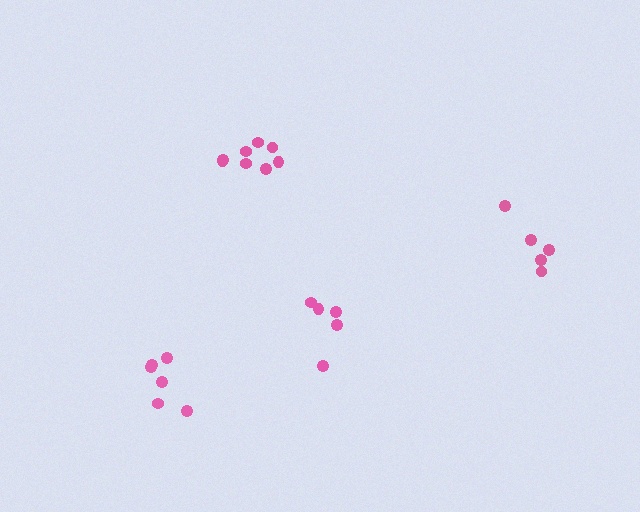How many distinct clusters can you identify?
There are 4 distinct clusters.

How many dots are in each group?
Group 1: 5 dots, Group 2: 8 dots, Group 3: 6 dots, Group 4: 5 dots (24 total).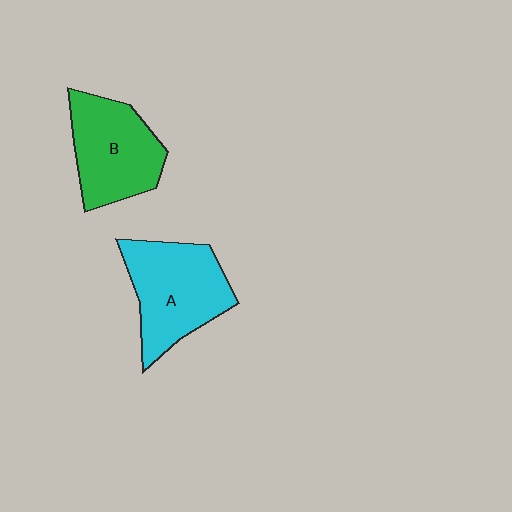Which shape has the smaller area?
Shape B (green).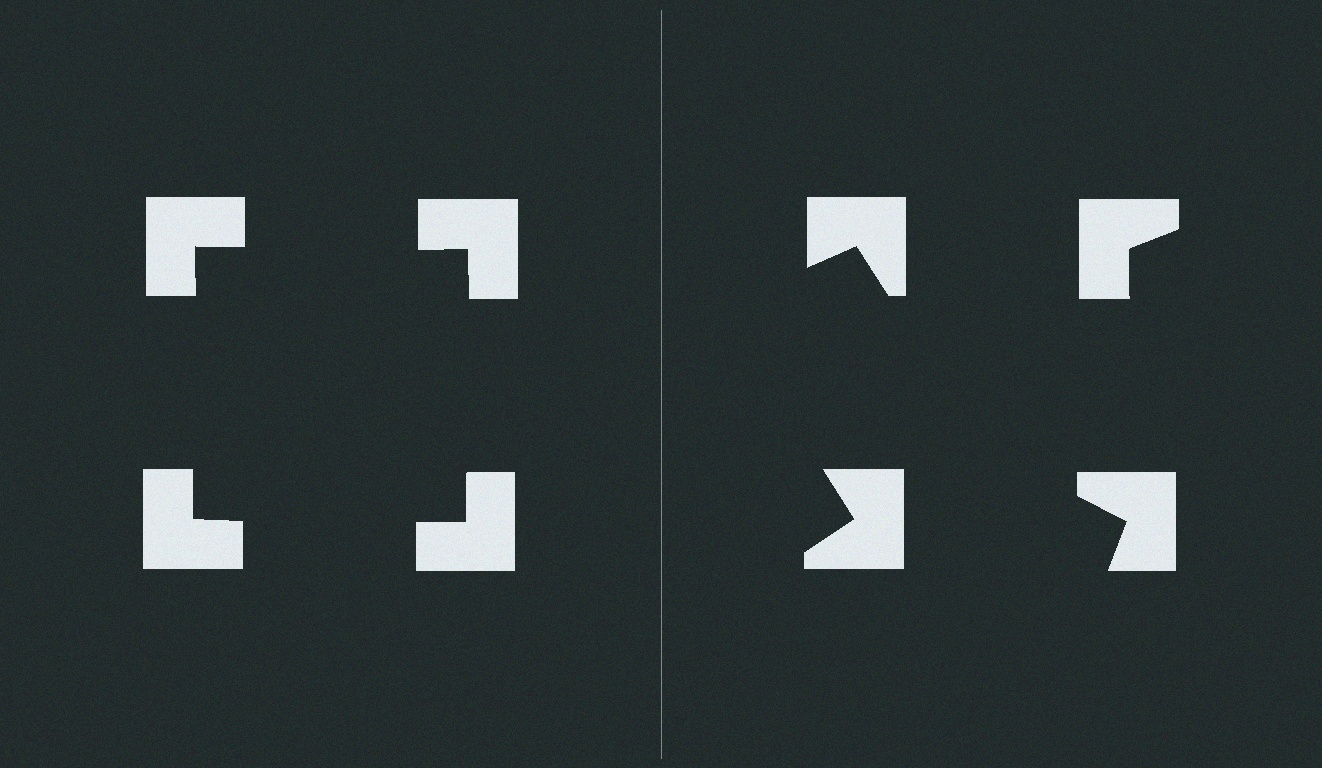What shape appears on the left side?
An illusory square.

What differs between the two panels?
The notched squares are positioned identically on both sides; only the wedge orientations differ. On the left they align to a square; on the right they are misaligned.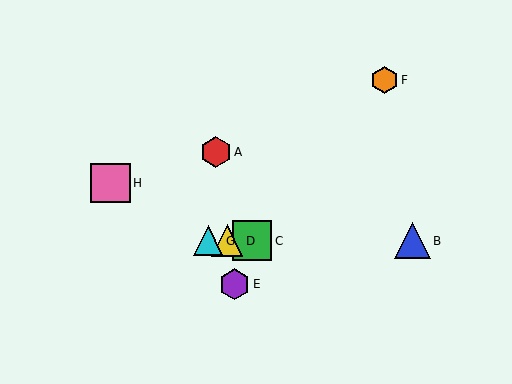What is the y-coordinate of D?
Object D is at y≈241.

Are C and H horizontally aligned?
No, C is at y≈241 and H is at y≈183.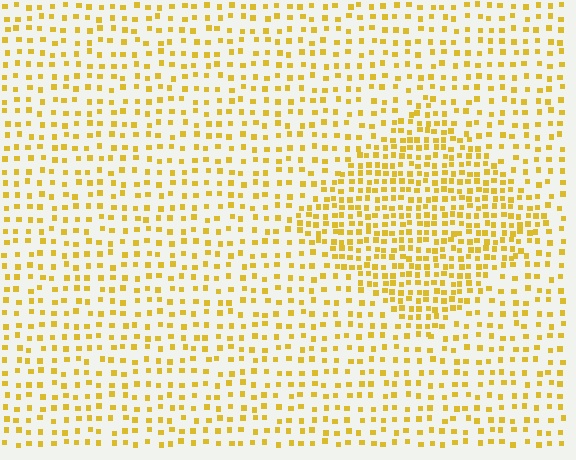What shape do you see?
I see a diamond.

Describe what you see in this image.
The image contains small yellow elements arranged at two different densities. A diamond-shaped region is visible where the elements are more densely packed than the surrounding area.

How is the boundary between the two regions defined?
The boundary is defined by a change in element density (approximately 2.0x ratio). All elements are the same color, size, and shape.